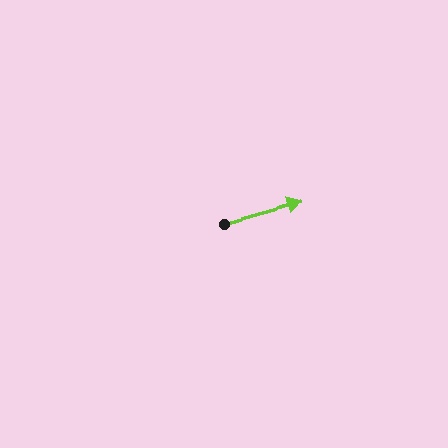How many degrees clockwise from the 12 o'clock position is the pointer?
Approximately 75 degrees.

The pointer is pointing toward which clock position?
Roughly 3 o'clock.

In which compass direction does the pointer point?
East.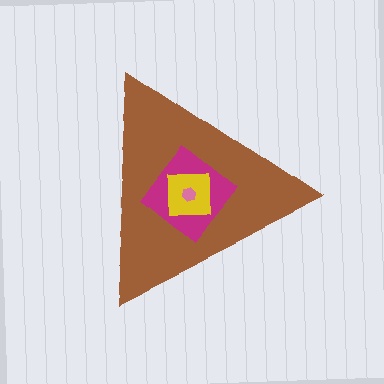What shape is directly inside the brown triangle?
The magenta diamond.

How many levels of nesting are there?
4.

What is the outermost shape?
The brown triangle.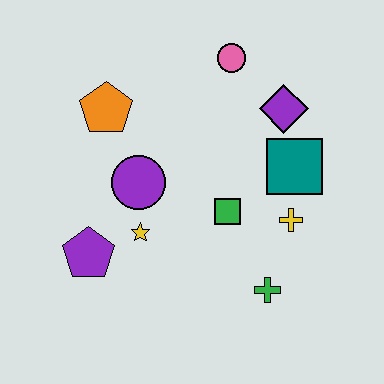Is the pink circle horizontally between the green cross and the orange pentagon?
Yes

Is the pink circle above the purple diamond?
Yes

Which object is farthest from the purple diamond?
The purple pentagon is farthest from the purple diamond.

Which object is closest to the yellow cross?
The teal square is closest to the yellow cross.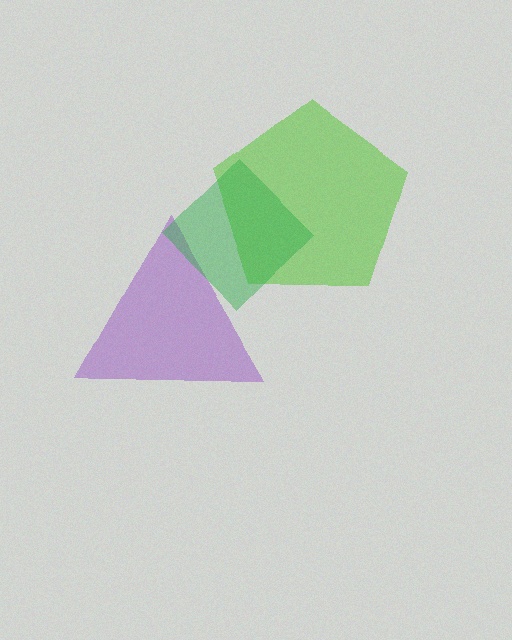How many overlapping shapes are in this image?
There are 3 overlapping shapes in the image.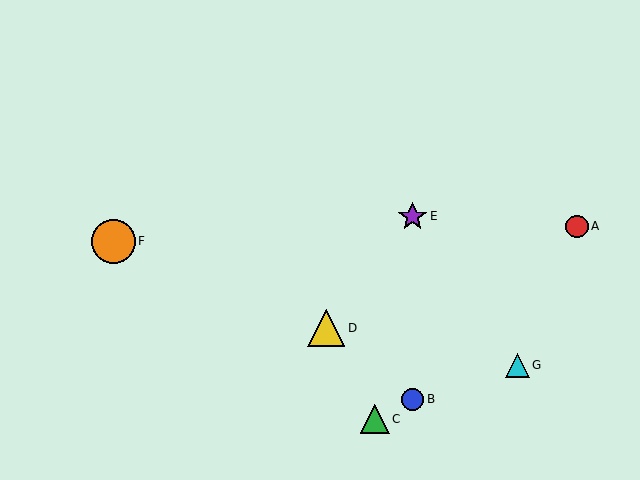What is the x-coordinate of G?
Object G is at x≈517.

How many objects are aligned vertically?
2 objects (B, E) are aligned vertically.